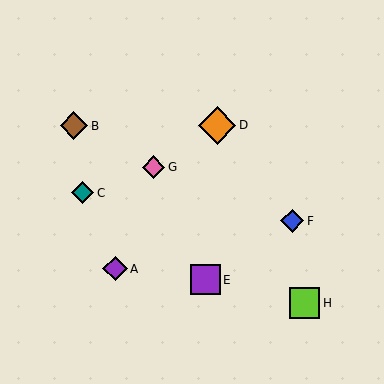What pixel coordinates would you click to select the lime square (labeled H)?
Click at (304, 303) to select the lime square H.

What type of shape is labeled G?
Shape G is a pink diamond.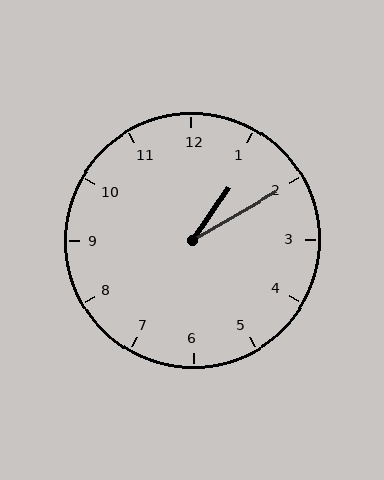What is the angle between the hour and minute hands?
Approximately 25 degrees.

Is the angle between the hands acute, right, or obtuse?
It is acute.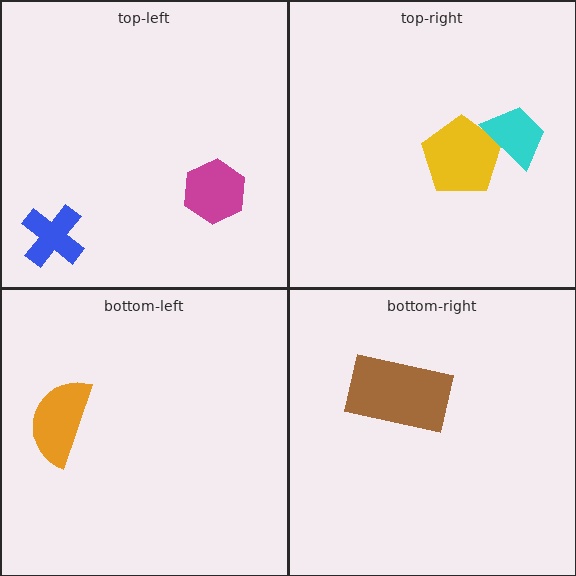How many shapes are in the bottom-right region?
1.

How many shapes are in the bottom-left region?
1.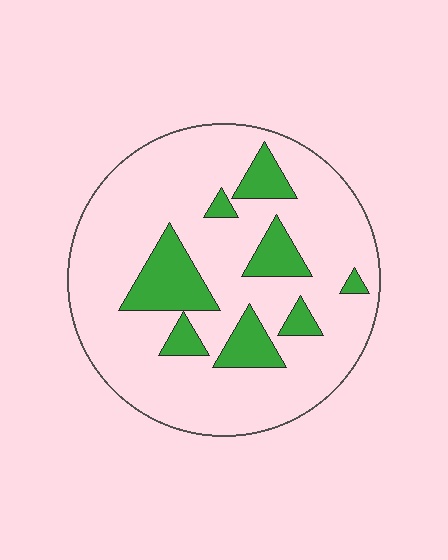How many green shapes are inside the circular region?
8.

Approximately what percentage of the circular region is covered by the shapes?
Approximately 20%.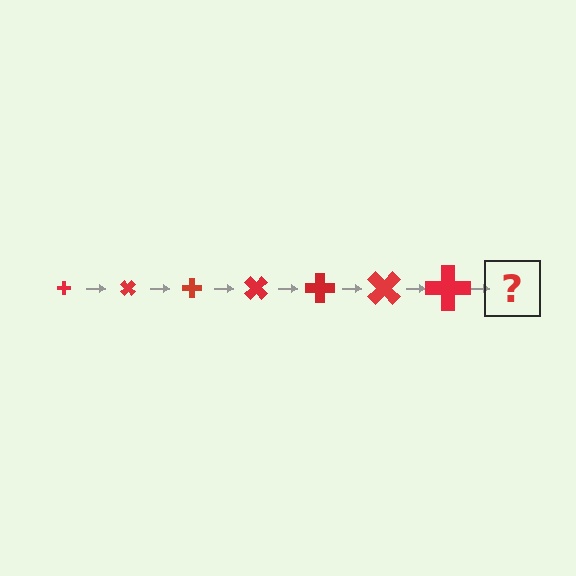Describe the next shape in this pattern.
It should be a cross, larger than the previous one and rotated 315 degrees from the start.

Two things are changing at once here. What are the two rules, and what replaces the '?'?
The two rules are that the cross grows larger each step and it rotates 45 degrees each step. The '?' should be a cross, larger than the previous one and rotated 315 degrees from the start.